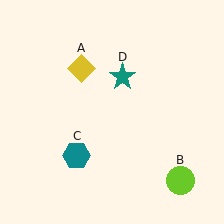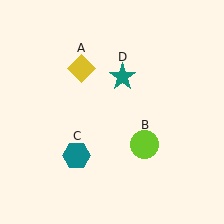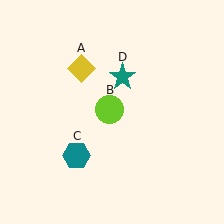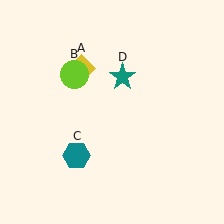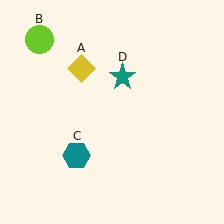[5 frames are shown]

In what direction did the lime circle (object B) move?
The lime circle (object B) moved up and to the left.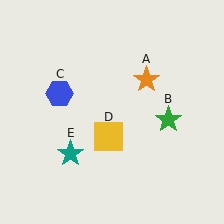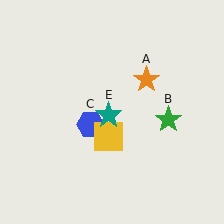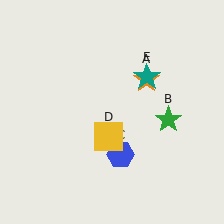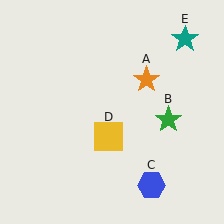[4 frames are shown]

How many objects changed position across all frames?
2 objects changed position: blue hexagon (object C), teal star (object E).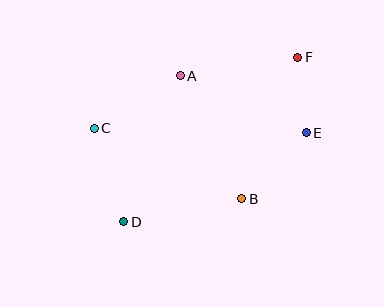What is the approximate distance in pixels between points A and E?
The distance between A and E is approximately 138 pixels.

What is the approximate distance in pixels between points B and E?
The distance between B and E is approximately 92 pixels.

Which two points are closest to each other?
Points E and F are closest to each other.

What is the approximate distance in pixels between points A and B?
The distance between A and B is approximately 137 pixels.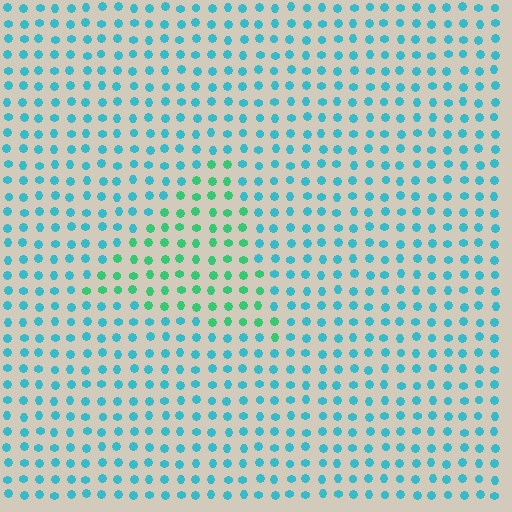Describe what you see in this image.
The image is filled with small cyan elements in a uniform arrangement. A triangle-shaped region is visible where the elements are tinted to a slightly different hue, forming a subtle color boundary.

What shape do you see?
I see a triangle.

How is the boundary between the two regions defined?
The boundary is defined purely by a slight shift in hue (about 40 degrees). Spacing, size, and orientation are identical on both sides.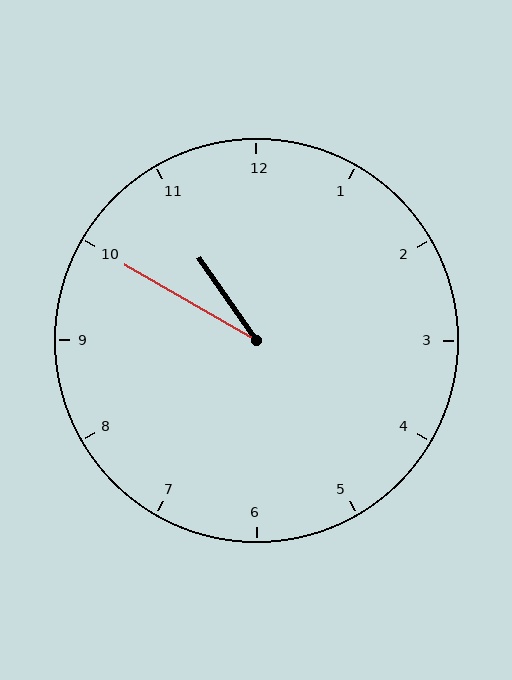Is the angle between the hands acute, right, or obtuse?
It is acute.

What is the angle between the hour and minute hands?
Approximately 25 degrees.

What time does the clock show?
10:50.